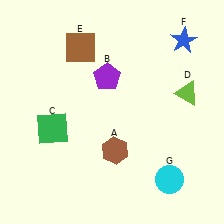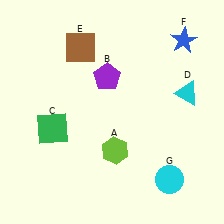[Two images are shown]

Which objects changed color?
A changed from brown to lime. D changed from lime to cyan.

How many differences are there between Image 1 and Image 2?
There are 2 differences between the two images.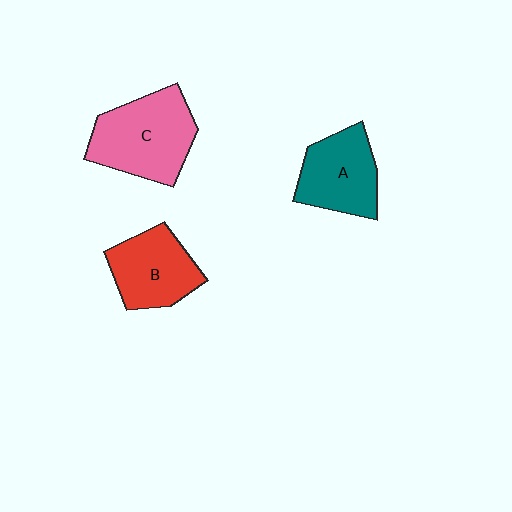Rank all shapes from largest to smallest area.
From largest to smallest: C (pink), A (teal), B (red).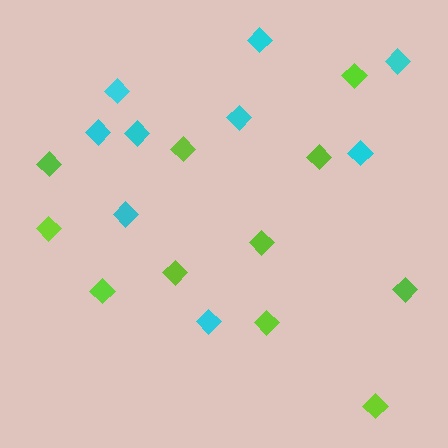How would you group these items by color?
There are 2 groups: one group of cyan diamonds (9) and one group of lime diamonds (11).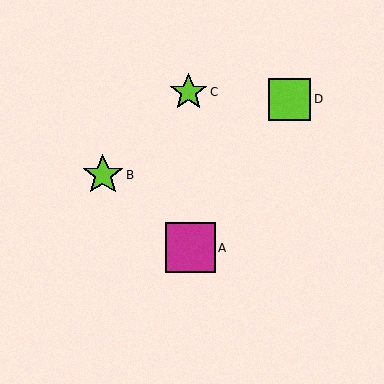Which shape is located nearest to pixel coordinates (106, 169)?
The lime star (labeled B) at (103, 175) is nearest to that location.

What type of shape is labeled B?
Shape B is a lime star.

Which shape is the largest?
The magenta square (labeled A) is the largest.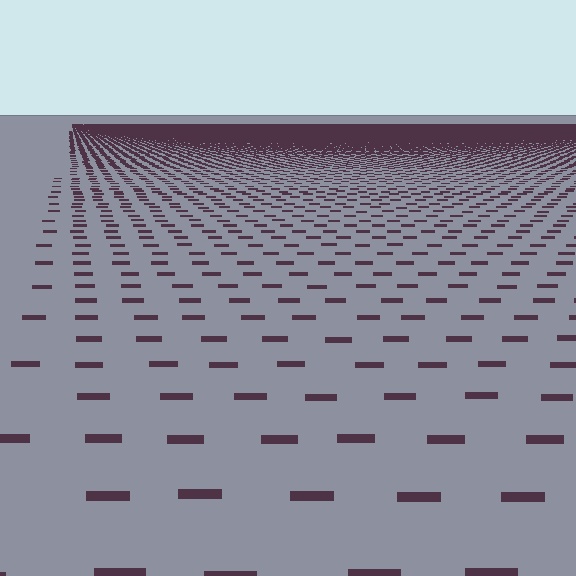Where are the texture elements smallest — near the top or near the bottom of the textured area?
Near the top.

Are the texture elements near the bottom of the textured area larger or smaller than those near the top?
Larger. Near the bottom, elements are closer to the viewer and appear at a bigger on-screen size.